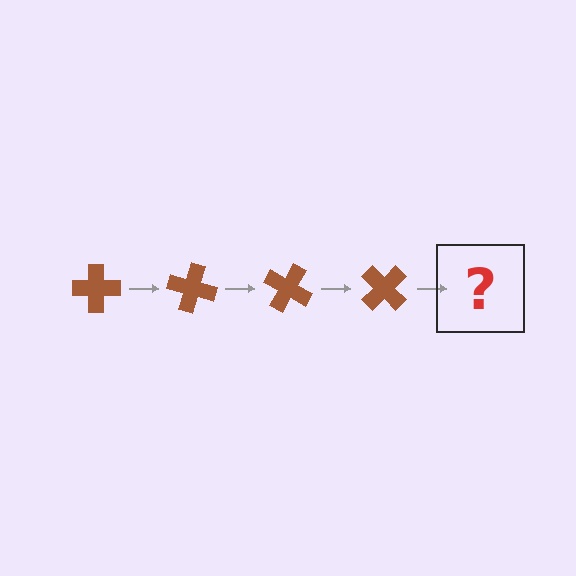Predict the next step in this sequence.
The next step is a brown cross rotated 60 degrees.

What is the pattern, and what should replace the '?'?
The pattern is that the cross rotates 15 degrees each step. The '?' should be a brown cross rotated 60 degrees.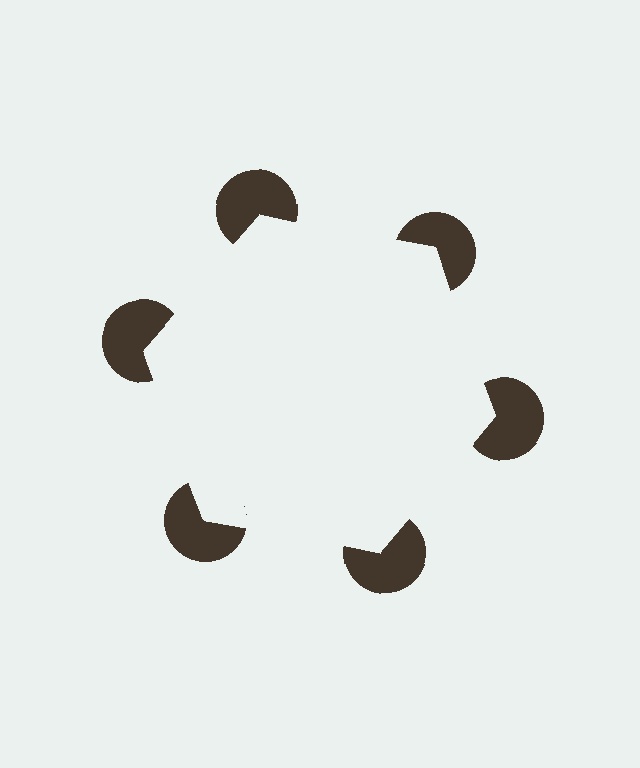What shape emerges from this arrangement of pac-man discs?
An illusory hexagon — its edges are inferred from the aligned wedge cuts in the pac-man discs, not physically drawn.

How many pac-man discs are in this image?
There are 6 — one at each vertex of the illusory hexagon.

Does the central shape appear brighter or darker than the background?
It typically appears slightly brighter than the background, even though no actual brightness change is drawn.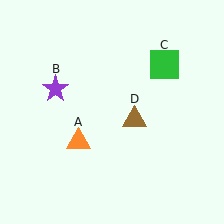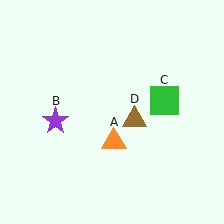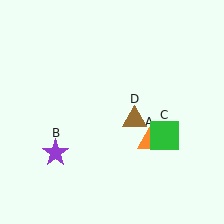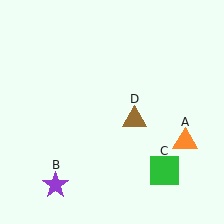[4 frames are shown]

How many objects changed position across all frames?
3 objects changed position: orange triangle (object A), purple star (object B), green square (object C).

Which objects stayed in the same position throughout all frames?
Brown triangle (object D) remained stationary.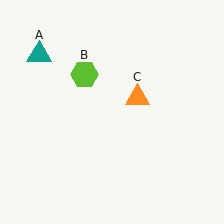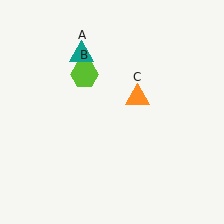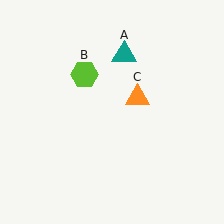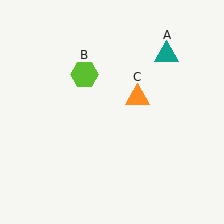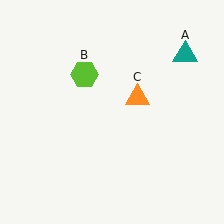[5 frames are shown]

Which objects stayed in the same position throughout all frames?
Lime hexagon (object B) and orange triangle (object C) remained stationary.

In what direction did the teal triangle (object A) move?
The teal triangle (object A) moved right.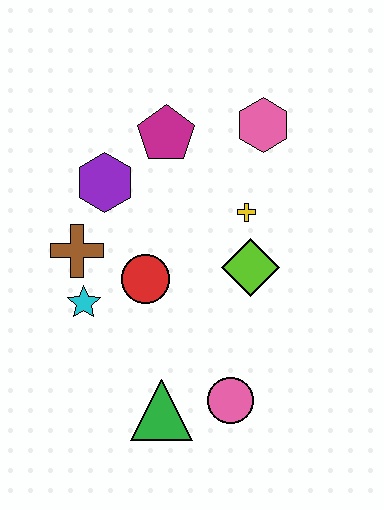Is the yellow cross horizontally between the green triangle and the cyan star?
No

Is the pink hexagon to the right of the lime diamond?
Yes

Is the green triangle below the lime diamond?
Yes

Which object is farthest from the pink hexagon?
The green triangle is farthest from the pink hexagon.